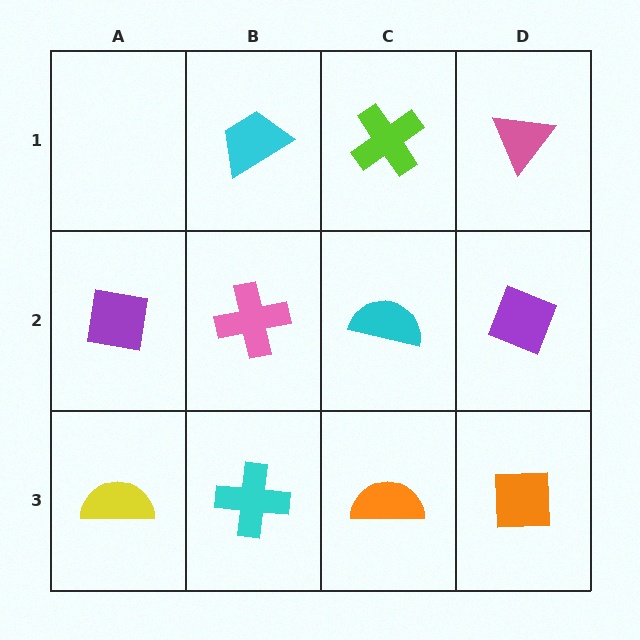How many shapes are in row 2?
4 shapes.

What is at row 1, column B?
A cyan trapezoid.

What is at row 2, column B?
A pink cross.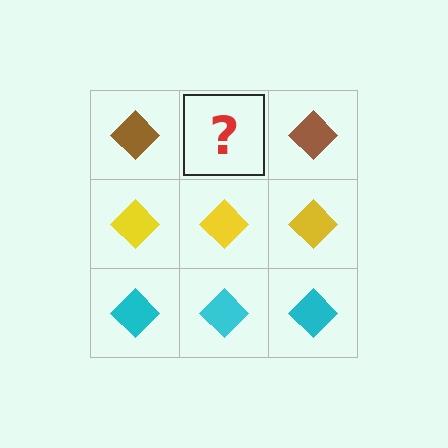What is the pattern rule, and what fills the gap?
The rule is that each row has a consistent color. The gap should be filled with a brown diamond.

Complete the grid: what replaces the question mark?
The question mark should be replaced with a brown diamond.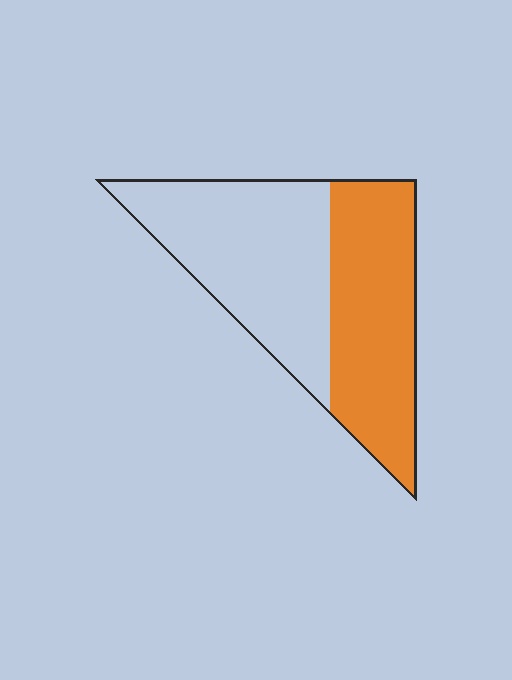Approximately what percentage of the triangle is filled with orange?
Approximately 45%.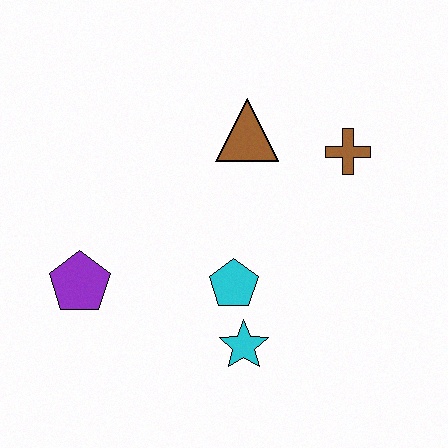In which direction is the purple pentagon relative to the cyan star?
The purple pentagon is to the left of the cyan star.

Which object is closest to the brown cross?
The brown triangle is closest to the brown cross.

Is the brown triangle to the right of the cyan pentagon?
Yes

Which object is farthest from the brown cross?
The purple pentagon is farthest from the brown cross.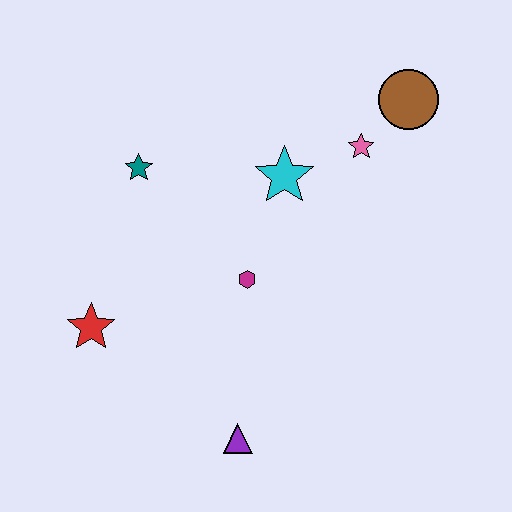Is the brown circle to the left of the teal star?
No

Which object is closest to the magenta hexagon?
The cyan star is closest to the magenta hexagon.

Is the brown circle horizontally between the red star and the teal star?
No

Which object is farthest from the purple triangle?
The brown circle is farthest from the purple triangle.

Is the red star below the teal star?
Yes